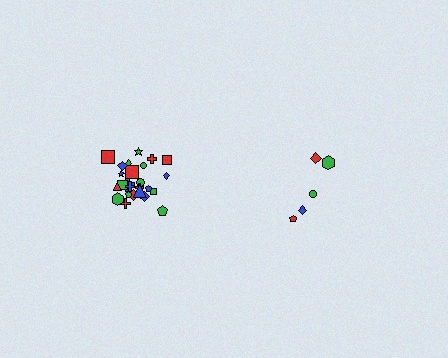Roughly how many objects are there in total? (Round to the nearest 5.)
Roughly 30 objects in total.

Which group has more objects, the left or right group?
The left group.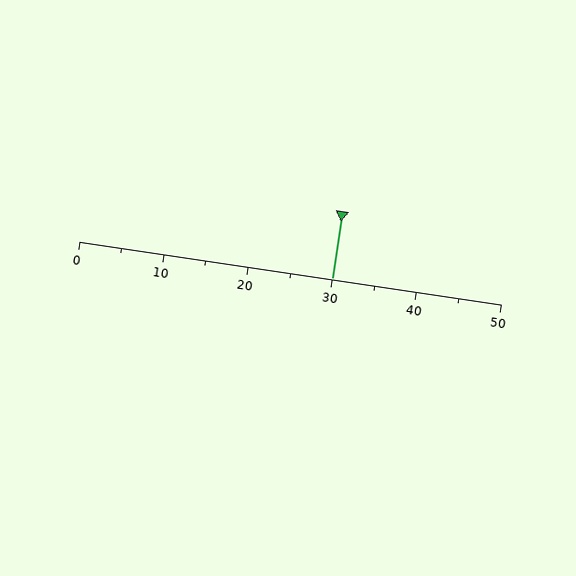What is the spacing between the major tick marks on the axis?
The major ticks are spaced 10 apart.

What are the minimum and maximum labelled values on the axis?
The axis runs from 0 to 50.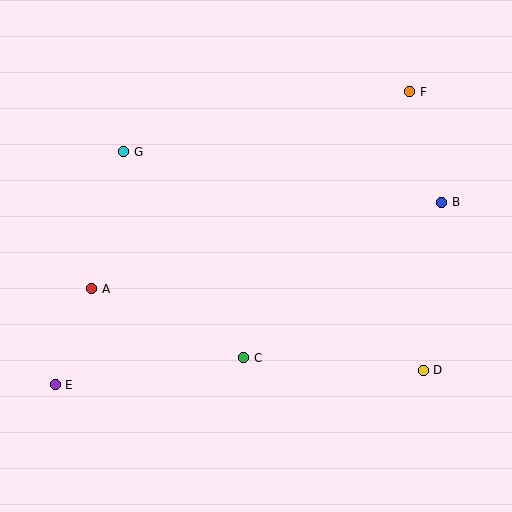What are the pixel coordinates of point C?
Point C is at (244, 358).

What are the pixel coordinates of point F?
Point F is at (410, 92).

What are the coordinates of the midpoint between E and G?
The midpoint between E and G is at (89, 268).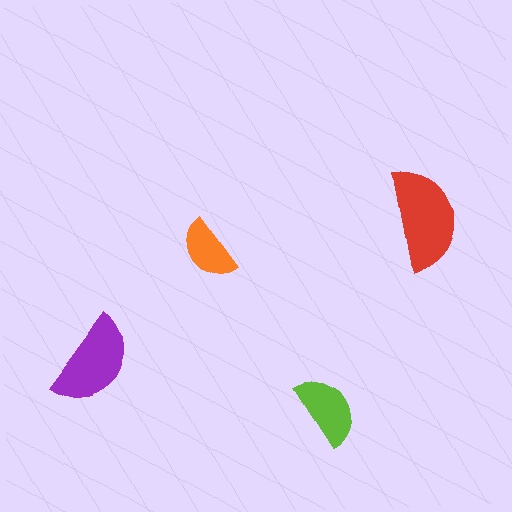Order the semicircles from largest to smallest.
the red one, the purple one, the lime one, the orange one.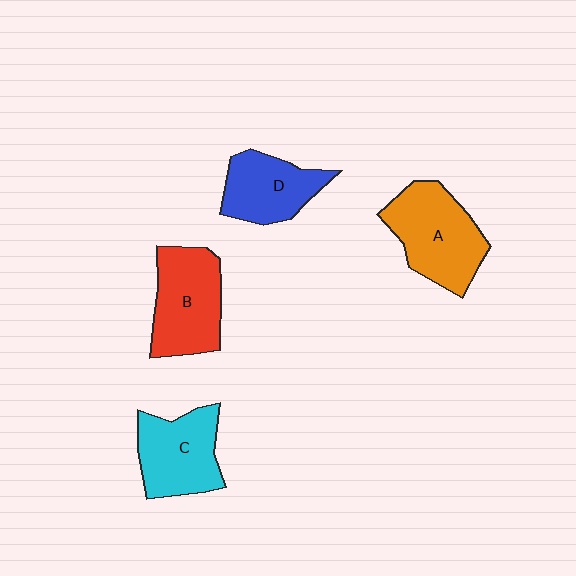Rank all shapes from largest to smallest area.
From largest to smallest: A (orange), B (red), C (cyan), D (blue).